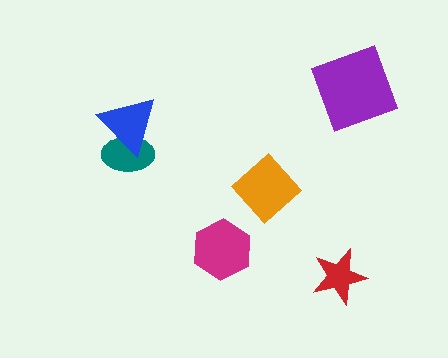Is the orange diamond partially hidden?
No, no other shape covers it.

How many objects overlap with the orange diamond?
0 objects overlap with the orange diamond.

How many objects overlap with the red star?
0 objects overlap with the red star.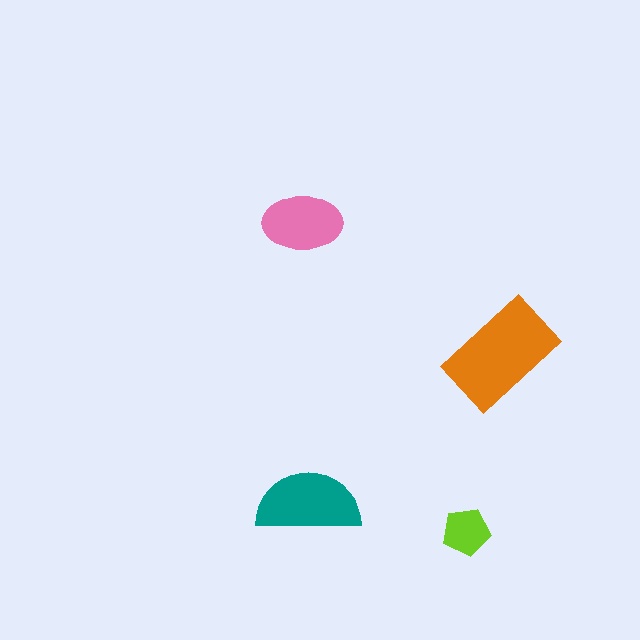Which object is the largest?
The orange rectangle.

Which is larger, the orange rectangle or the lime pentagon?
The orange rectangle.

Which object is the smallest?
The lime pentagon.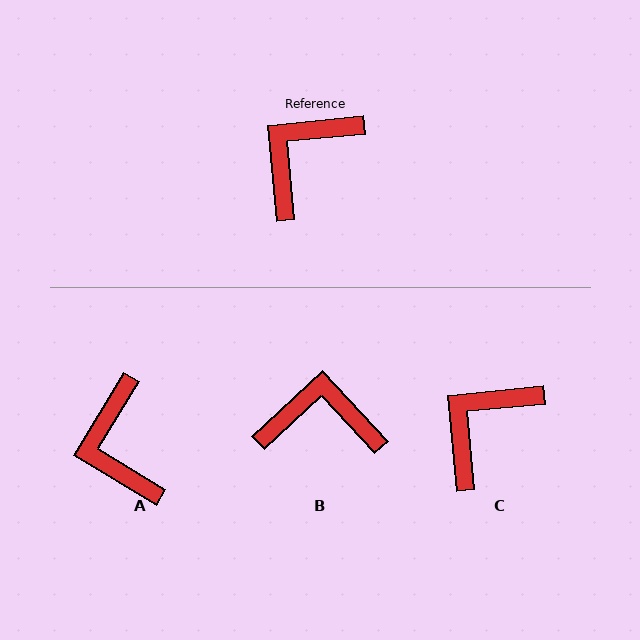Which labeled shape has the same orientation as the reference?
C.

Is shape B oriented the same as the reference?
No, it is off by about 53 degrees.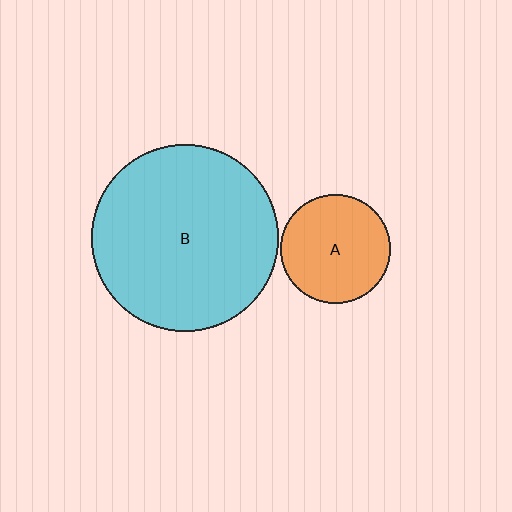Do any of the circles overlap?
No, none of the circles overlap.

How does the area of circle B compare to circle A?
Approximately 2.9 times.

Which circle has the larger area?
Circle B (cyan).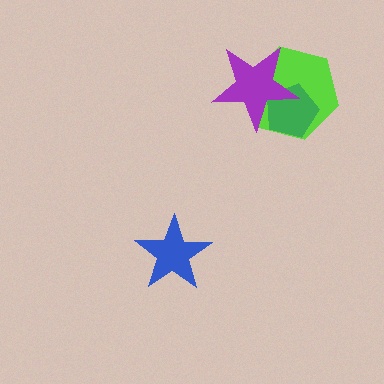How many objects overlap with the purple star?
2 objects overlap with the purple star.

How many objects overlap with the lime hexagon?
2 objects overlap with the lime hexagon.